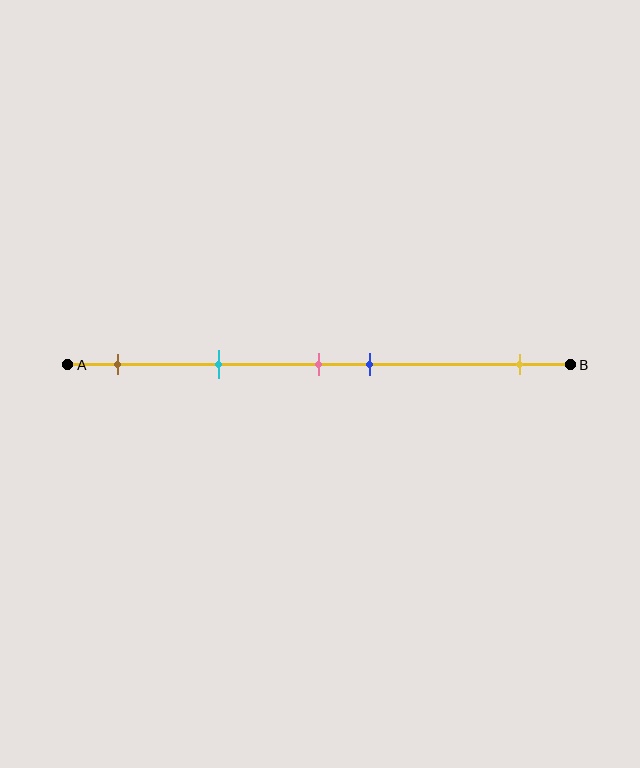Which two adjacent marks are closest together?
The pink and blue marks are the closest adjacent pair.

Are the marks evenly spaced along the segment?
No, the marks are not evenly spaced.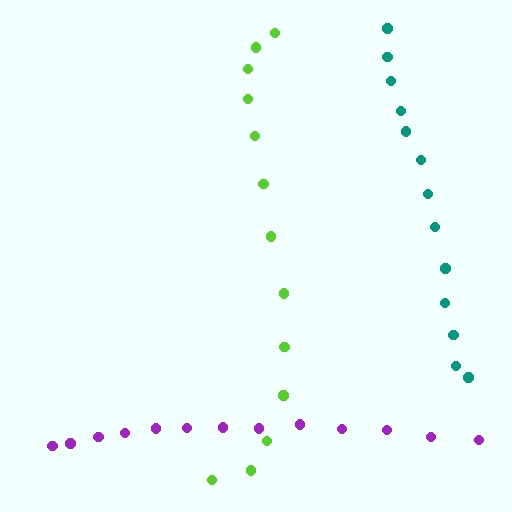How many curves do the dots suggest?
There are 3 distinct paths.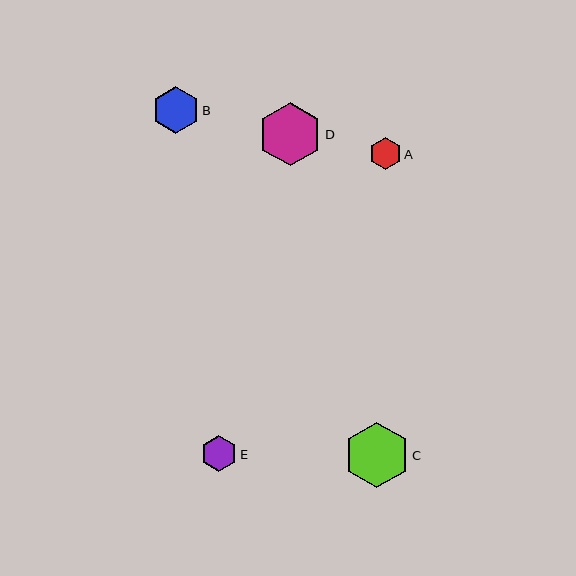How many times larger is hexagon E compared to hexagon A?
Hexagon E is approximately 1.1 times the size of hexagon A.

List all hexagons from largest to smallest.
From largest to smallest: C, D, B, E, A.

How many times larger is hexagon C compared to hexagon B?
Hexagon C is approximately 1.4 times the size of hexagon B.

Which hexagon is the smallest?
Hexagon A is the smallest with a size of approximately 32 pixels.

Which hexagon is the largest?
Hexagon C is the largest with a size of approximately 65 pixels.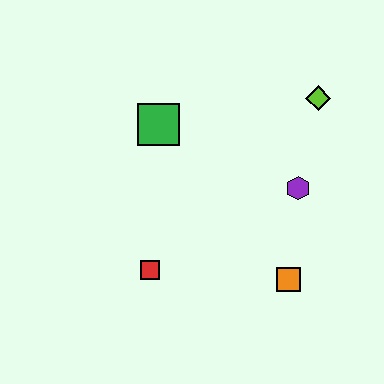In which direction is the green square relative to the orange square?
The green square is above the orange square.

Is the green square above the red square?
Yes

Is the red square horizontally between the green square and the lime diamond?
No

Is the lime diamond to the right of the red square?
Yes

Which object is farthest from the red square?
The lime diamond is farthest from the red square.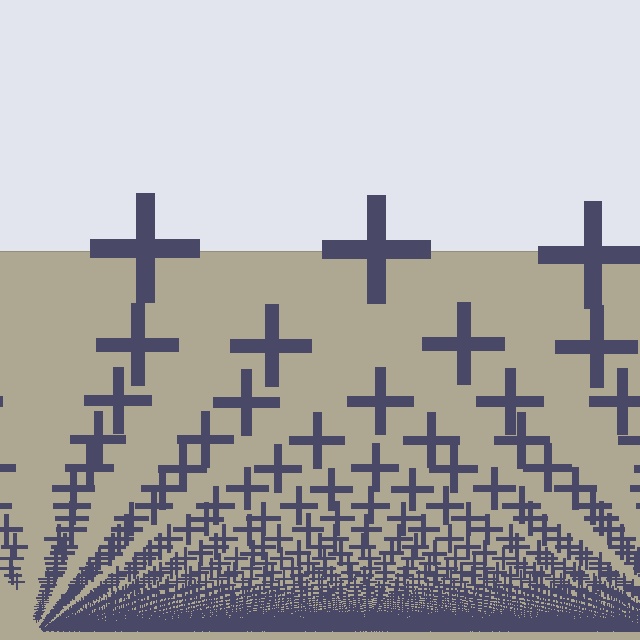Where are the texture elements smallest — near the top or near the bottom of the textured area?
Near the bottom.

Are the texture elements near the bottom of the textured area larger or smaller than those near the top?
Smaller. The gradient is inverted — elements near the bottom are smaller and denser.